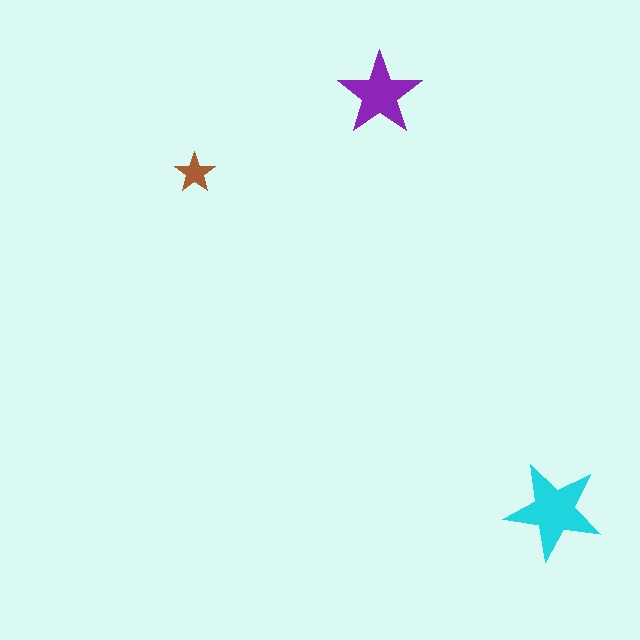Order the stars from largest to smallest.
the cyan one, the purple one, the brown one.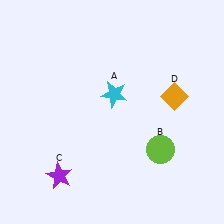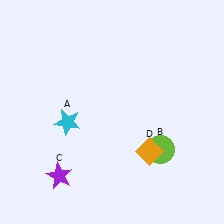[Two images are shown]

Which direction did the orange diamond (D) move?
The orange diamond (D) moved down.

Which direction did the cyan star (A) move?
The cyan star (A) moved left.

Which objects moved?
The objects that moved are: the cyan star (A), the orange diamond (D).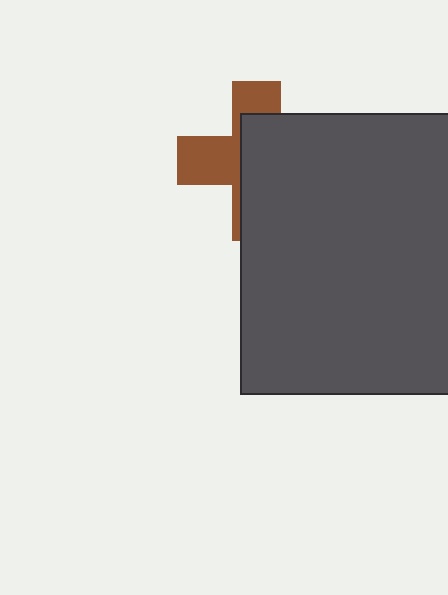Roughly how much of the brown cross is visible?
A small part of it is visible (roughly 39%).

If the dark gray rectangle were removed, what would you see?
You would see the complete brown cross.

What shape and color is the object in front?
The object in front is a dark gray rectangle.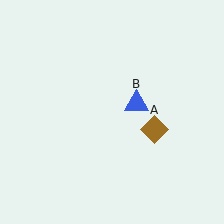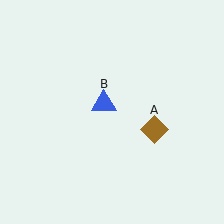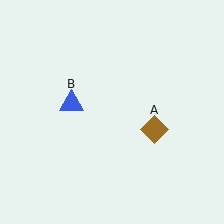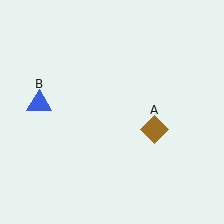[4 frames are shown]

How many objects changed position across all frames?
1 object changed position: blue triangle (object B).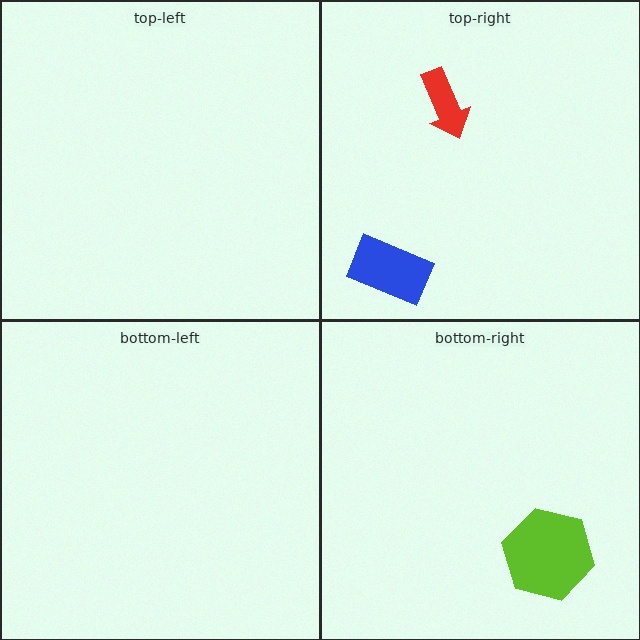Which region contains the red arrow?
The top-right region.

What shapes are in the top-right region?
The red arrow, the blue rectangle.